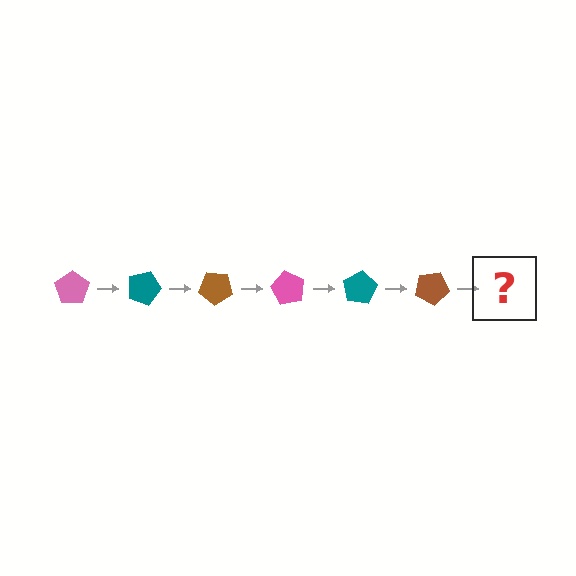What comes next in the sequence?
The next element should be a pink pentagon, rotated 120 degrees from the start.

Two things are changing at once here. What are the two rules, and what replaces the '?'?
The two rules are that it rotates 20 degrees each step and the color cycles through pink, teal, and brown. The '?' should be a pink pentagon, rotated 120 degrees from the start.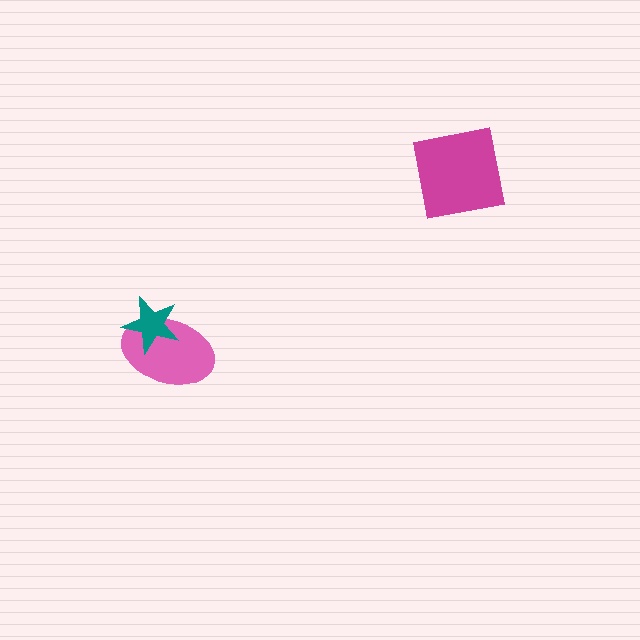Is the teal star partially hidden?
No, no other shape covers it.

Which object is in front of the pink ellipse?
The teal star is in front of the pink ellipse.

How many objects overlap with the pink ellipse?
1 object overlaps with the pink ellipse.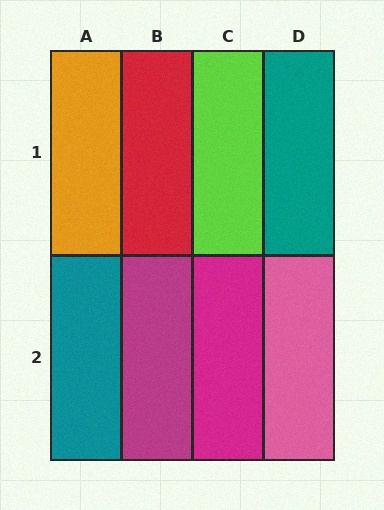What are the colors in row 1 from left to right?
Orange, red, lime, teal.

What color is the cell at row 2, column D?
Pink.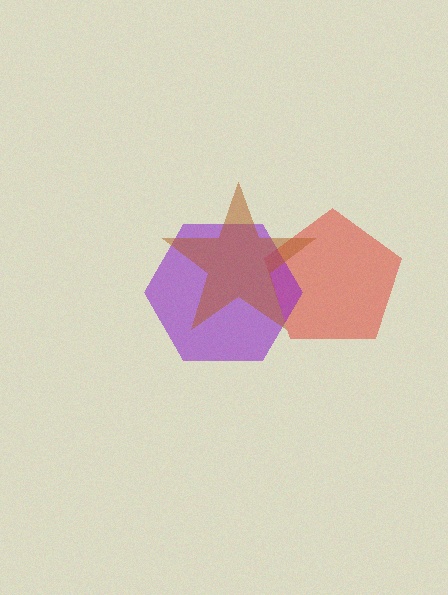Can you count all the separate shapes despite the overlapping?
Yes, there are 3 separate shapes.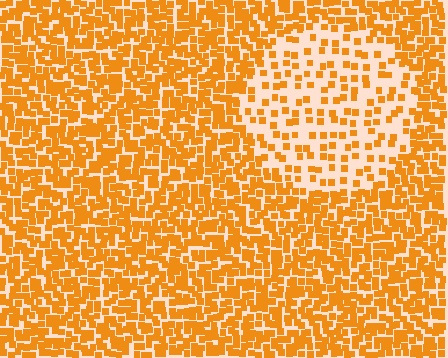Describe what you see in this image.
The image contains small orange elements arranged at two different densities. A circle-shaped region is visible where the elements are less densely packed than the surrounding area.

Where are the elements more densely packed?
The elements are more densely packed outside the circle boundary.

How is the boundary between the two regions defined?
The boundary is defined by a change in element density (approximately 2.6x ratio). All elements are the same color, size, and shape.